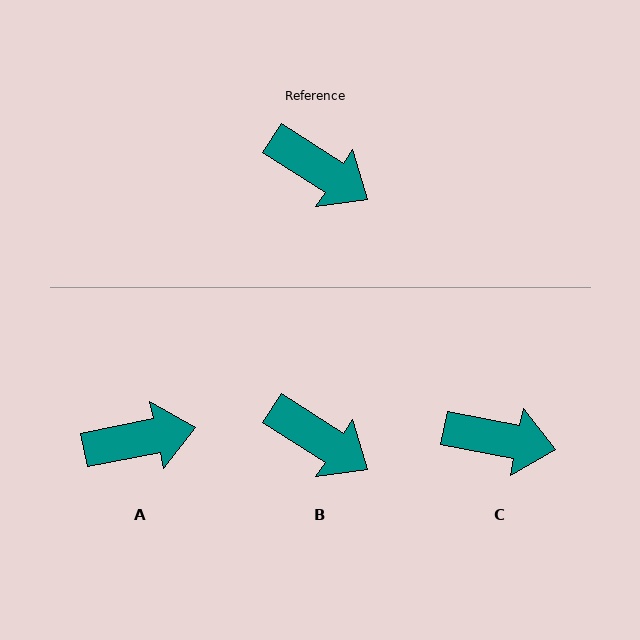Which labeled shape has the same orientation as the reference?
B.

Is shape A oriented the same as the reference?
No, it is off by about 44 degrees.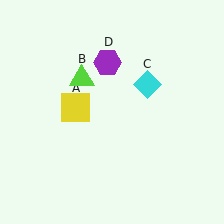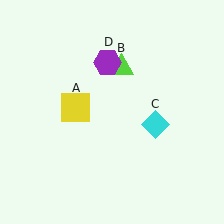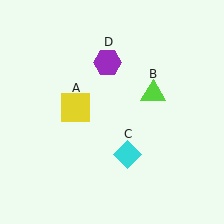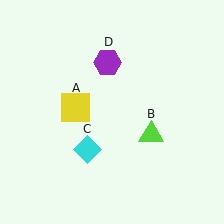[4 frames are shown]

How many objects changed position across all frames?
2 objects changed position: lime triangle (object B), cyan diamond (object C).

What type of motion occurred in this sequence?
The lime triangle (object B), cyan diamond (object C) rotated clockwise around the center of the scene.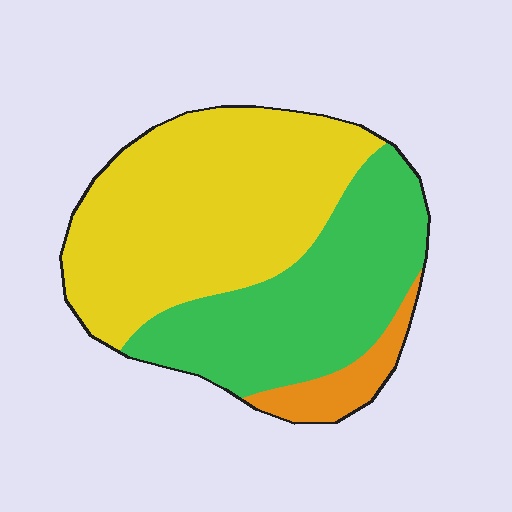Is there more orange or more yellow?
Yellow.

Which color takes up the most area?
Yellow, at roughly 55%.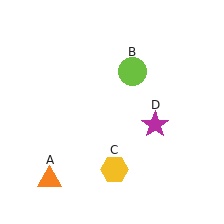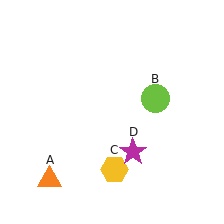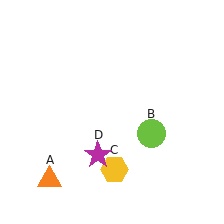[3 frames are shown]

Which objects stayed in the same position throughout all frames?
Orange triangle (object A) and yellow hexagon (object C) remained stationary.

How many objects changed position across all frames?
2 objects changed position: lime circle (object B), magenta star (object D).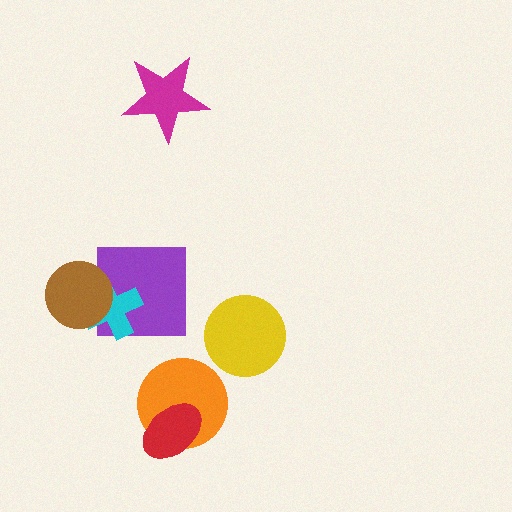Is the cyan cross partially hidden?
Yes, it is partially covered by another shape.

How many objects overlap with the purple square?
2 objects overlap with the purple square.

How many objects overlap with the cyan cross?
2 objects overlap with the cyan cross.